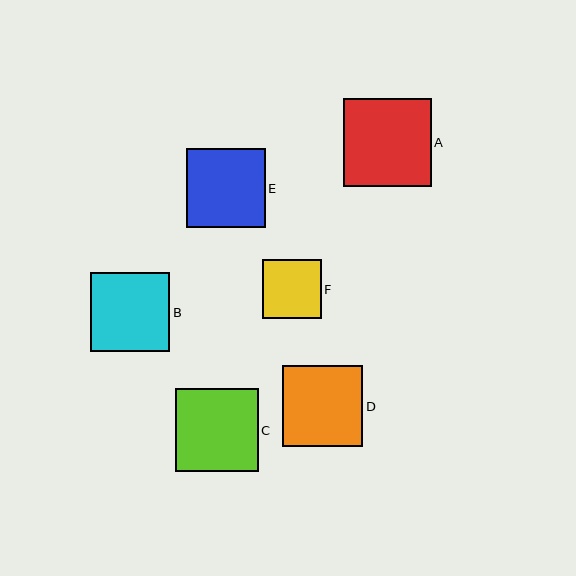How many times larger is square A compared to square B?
Square A is approximately 1.1 times the size of square B.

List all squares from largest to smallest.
From largest to smallest: A, C, D, B, E, F.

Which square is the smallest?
Square F is the smallest with a size of approximately 59 pixels.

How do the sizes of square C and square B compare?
Square C and square B are approximately the same size.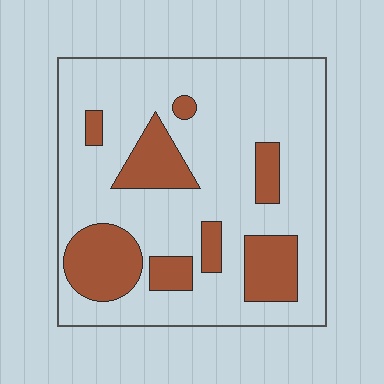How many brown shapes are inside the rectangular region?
8.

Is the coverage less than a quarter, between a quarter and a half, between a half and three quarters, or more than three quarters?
Less than a quarter.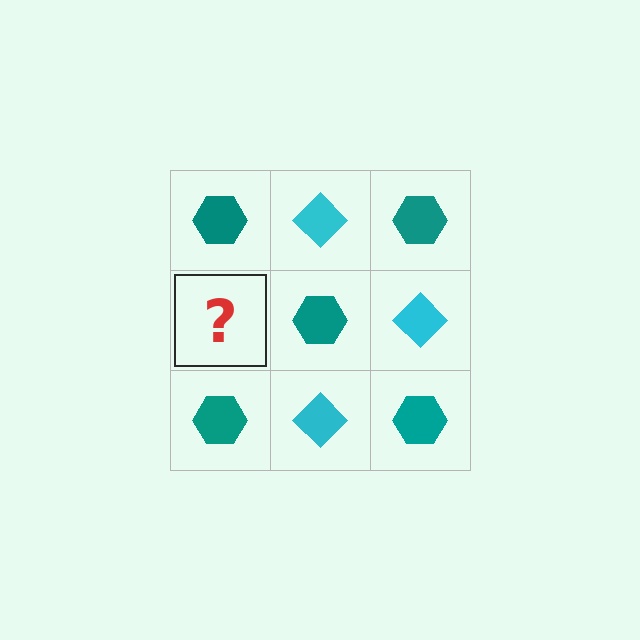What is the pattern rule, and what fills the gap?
The rule is that it alternates teal hexagon and cyan diamond in a checkerboard pattern. The gap should be filled with a cyan diamond.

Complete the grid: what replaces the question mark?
The question mark should be replaced with a cyan diamond.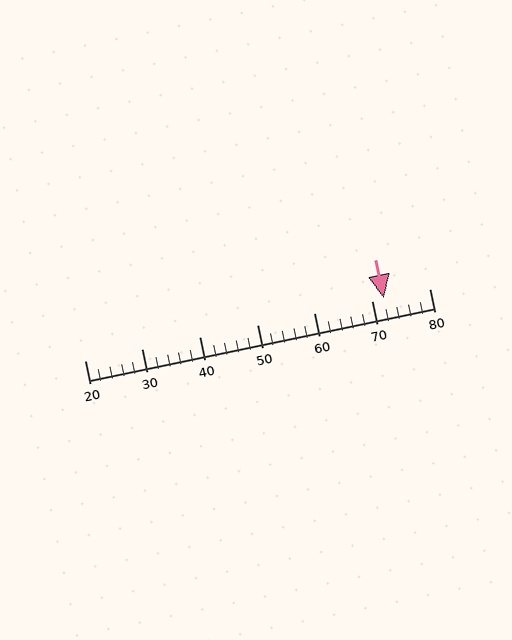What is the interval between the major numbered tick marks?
The major tick marks are spaced 10 units apart.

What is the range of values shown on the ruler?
The ruler shows values from 20 to 80.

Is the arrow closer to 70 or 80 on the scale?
The arrow is closer to 70.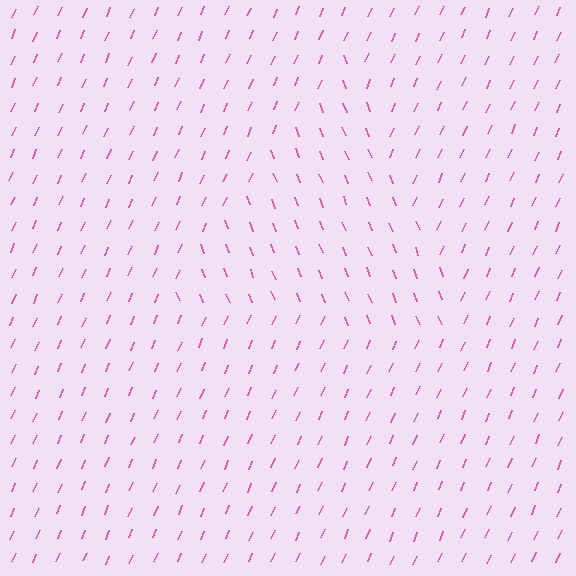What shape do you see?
I see a triangle.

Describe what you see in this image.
The image is filled with small pink line segments. A triangle region in the image has lines oriented differently from the surrounding lines, creating a visible texture boundary.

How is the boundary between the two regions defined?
The boundary is defined purely by a change in line orientation (approximately 45 degrees difference). All lines are the same color and thickness.